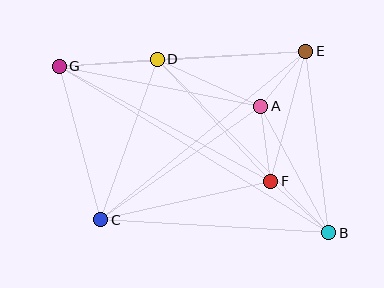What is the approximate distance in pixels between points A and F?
The distance between A and F is approximately 76 pixels.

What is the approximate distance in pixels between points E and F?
The distance between E and F is approximately 135 pixels.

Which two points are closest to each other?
Points A and E are closest to each other.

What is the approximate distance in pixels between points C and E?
The distance between C and E is approximately 266 pixels.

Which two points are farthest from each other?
Points B and G are farthest from each other.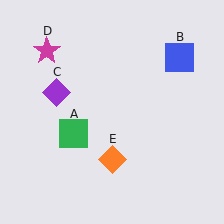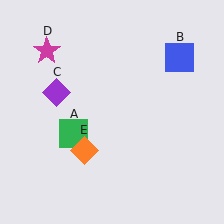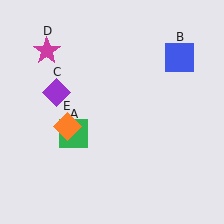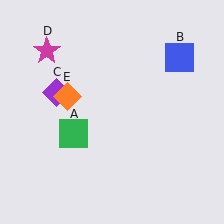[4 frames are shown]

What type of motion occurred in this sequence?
The orange diamond (object E) rotated clockwise around the center of the scene.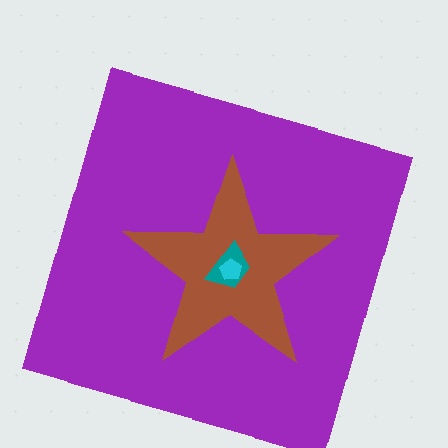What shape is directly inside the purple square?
The brown star.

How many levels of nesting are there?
4.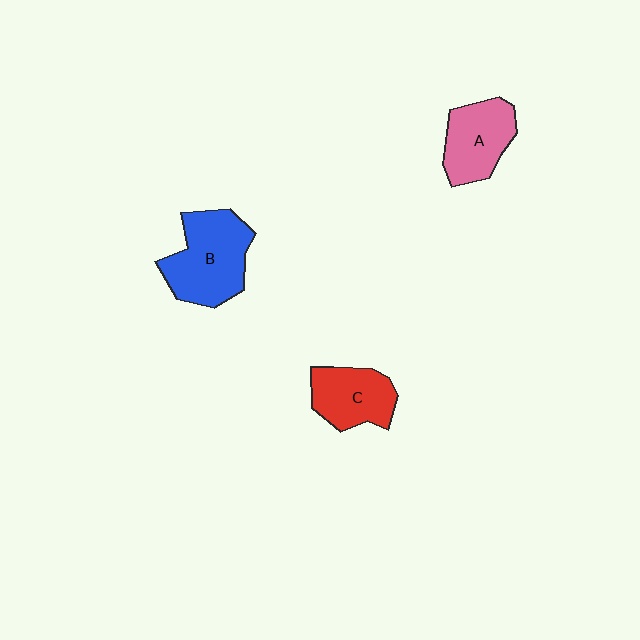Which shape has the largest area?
Shape B (blue).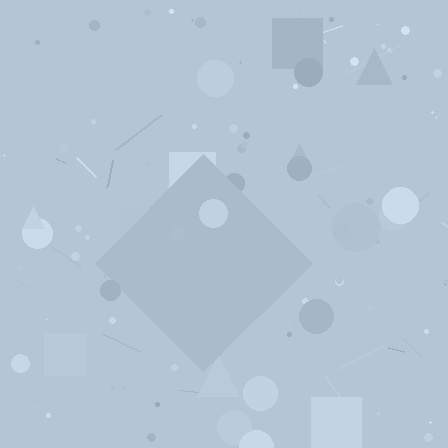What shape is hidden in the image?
A diamond is hidden in the image.